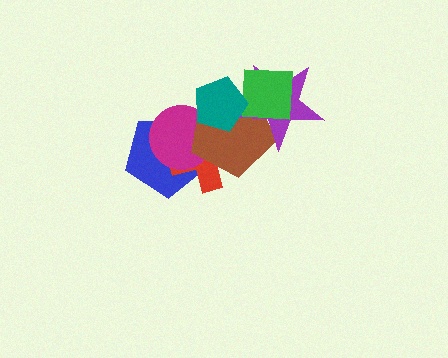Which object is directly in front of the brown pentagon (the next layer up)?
The purple star is directly in front of the brown pentagon.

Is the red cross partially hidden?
Yes, it is partially covered by another shape.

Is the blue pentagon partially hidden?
Yes, it is partially covered by another shape.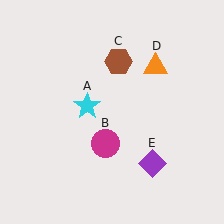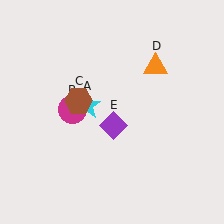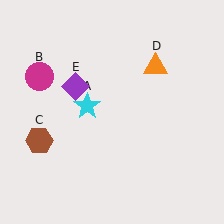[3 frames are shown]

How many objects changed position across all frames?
3 objects changed position: magenta circle (object B), brown hexagon (object C), purple diamond (object E).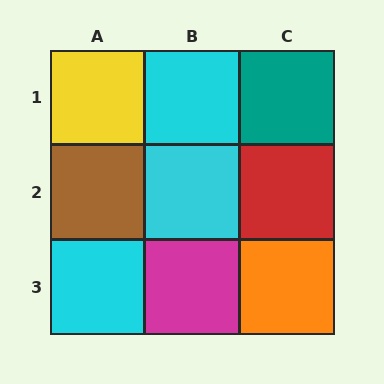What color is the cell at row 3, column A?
Cyan.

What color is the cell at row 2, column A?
Brown.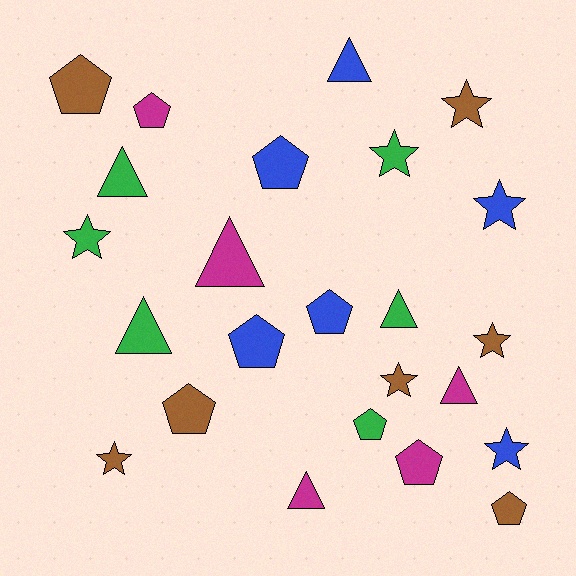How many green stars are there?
There are 2 green stars.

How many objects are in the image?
There are 24 objects.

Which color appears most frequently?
Brown, with 7 objects.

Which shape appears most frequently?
Pentagon, with 9 objects.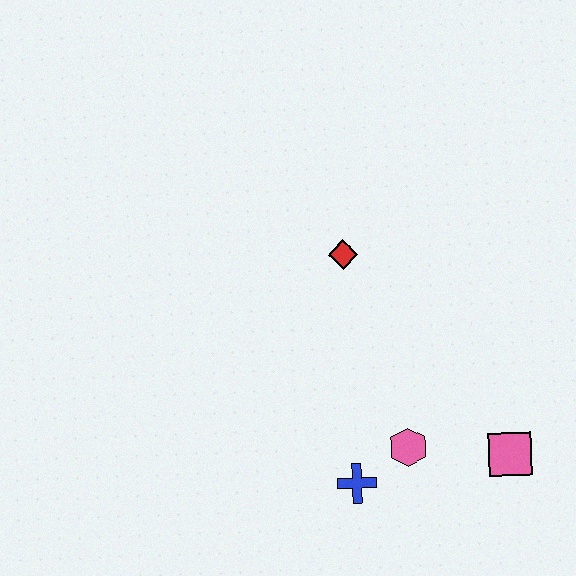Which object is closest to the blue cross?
The pink hexagon is closest to the blue cross.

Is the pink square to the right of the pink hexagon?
Yes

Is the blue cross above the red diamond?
No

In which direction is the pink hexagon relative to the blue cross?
The pink hexagon is to the right of the blue cross.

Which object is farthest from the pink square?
The red diamond is farthest from the pink square.